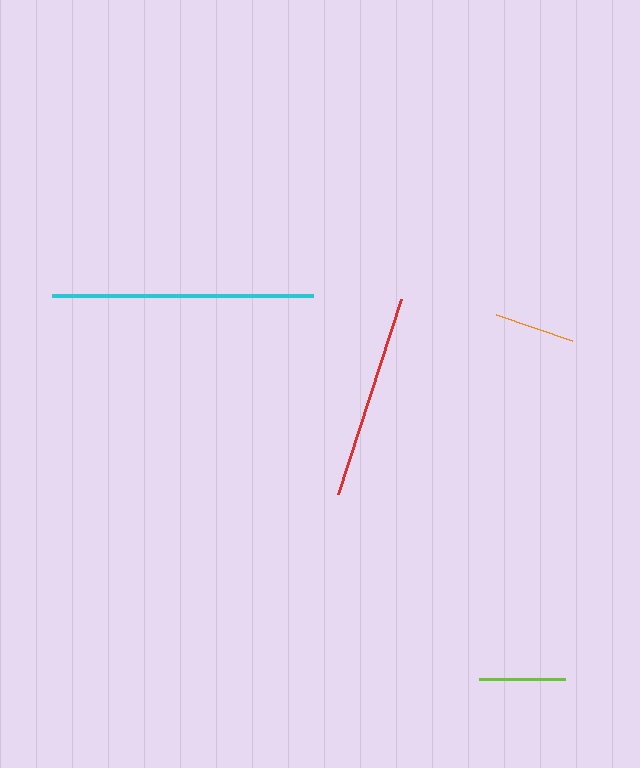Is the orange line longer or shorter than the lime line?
The lime line is longer than the orange line.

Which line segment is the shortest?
The orange line is the shortest at approximately 81 pixels.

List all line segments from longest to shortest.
From longest to shortest: cyan, red, lime, orange.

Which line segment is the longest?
The cyan line is the longest at approximately 261 pixels.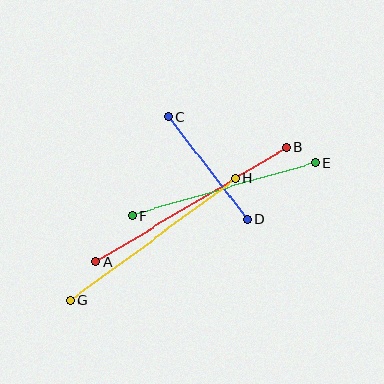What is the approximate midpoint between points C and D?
The midpoint is at approximately (208, 168) pixels.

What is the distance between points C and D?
The distance is approximately 129 pixels.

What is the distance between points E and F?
The distance is approximately 190 pixels.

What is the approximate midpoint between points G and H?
The midpoint is at approximately (153, 240) pixels.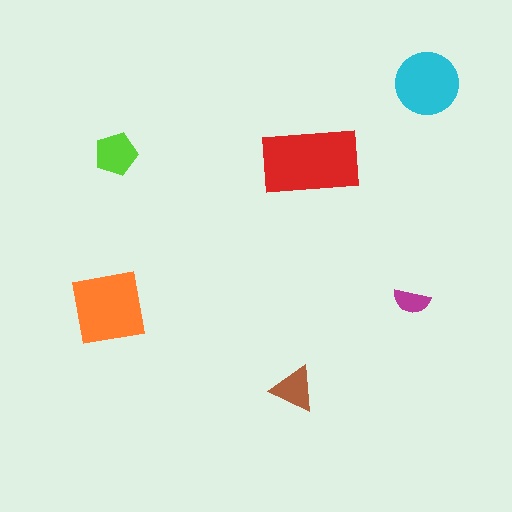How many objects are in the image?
There are 6 objects in the image.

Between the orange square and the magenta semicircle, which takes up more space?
The orange square.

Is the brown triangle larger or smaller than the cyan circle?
Smaller.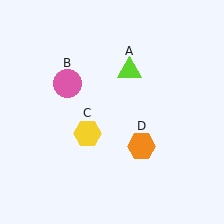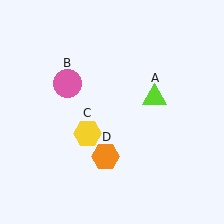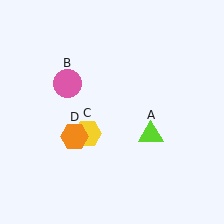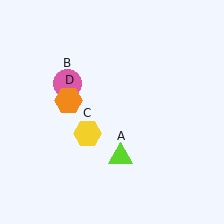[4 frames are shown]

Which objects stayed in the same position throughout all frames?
Pink circle (object B) and yellow hexagon (object C) remained stationary.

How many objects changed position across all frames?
2 objects changed position: lime triangle (object A), orange hexagon (object D).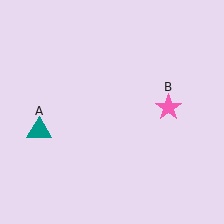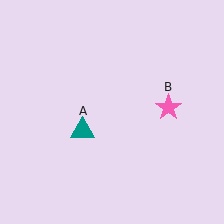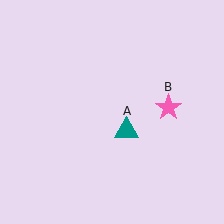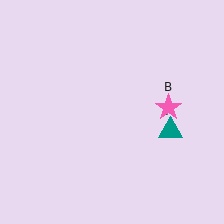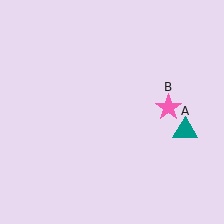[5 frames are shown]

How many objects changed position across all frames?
1 object changed position: teal triangle (object A).